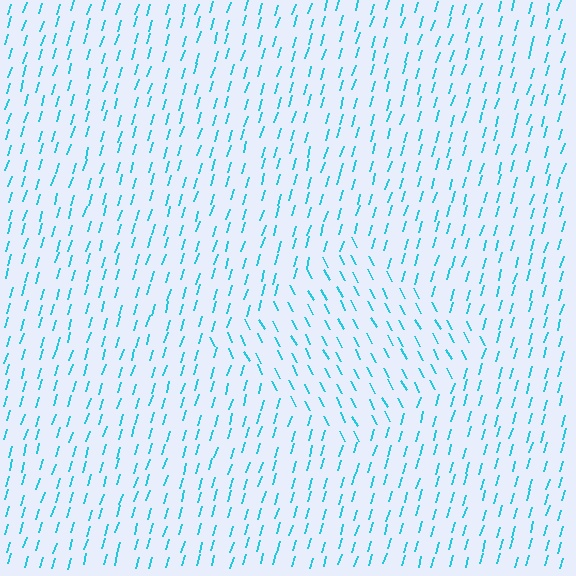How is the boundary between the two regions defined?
The boundary is defined purely by a change in line orientation (approximately 45 degrees difference). All lines are the same color and thickness.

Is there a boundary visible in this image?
Yes, there is a texture boundary formed by a change in line orientation.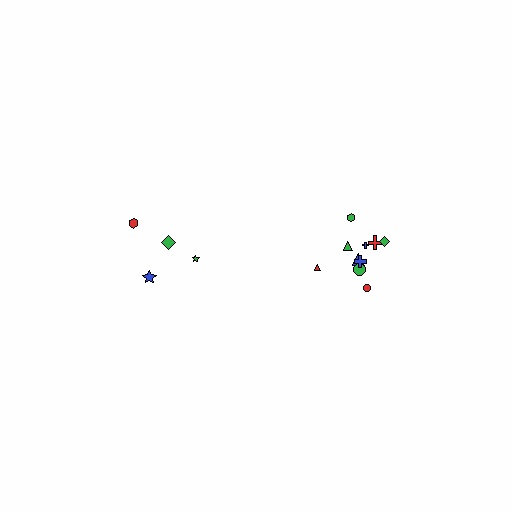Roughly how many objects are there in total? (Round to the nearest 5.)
Roughly 15 objects in total.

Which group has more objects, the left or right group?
The right group.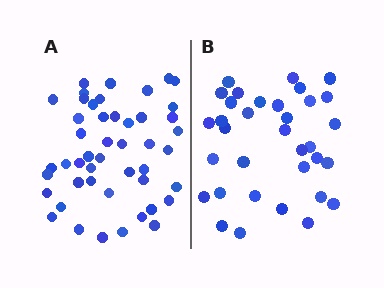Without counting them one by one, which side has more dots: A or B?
Region A (the left region) has more dots.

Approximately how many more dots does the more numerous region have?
Region A has approximately 15 more dots than region B.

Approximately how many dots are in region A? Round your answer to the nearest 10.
About 50 dots. (The exact count is 47, which rounds to 50.)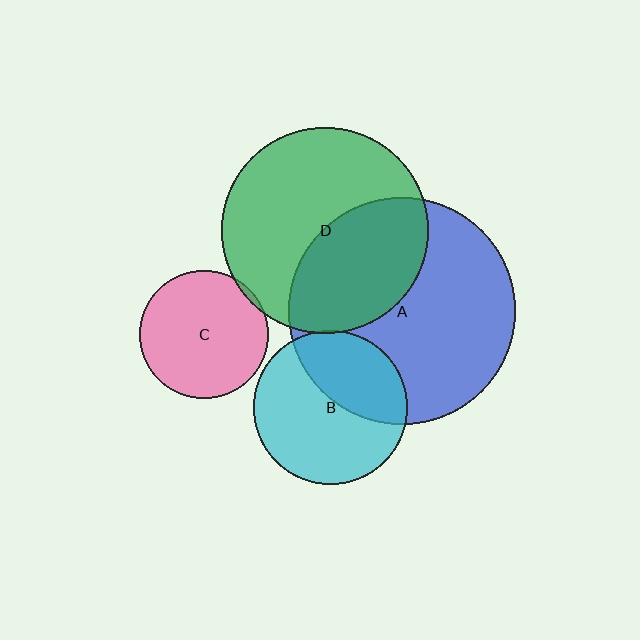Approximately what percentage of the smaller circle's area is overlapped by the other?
Approximately 40%.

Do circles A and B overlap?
Yes.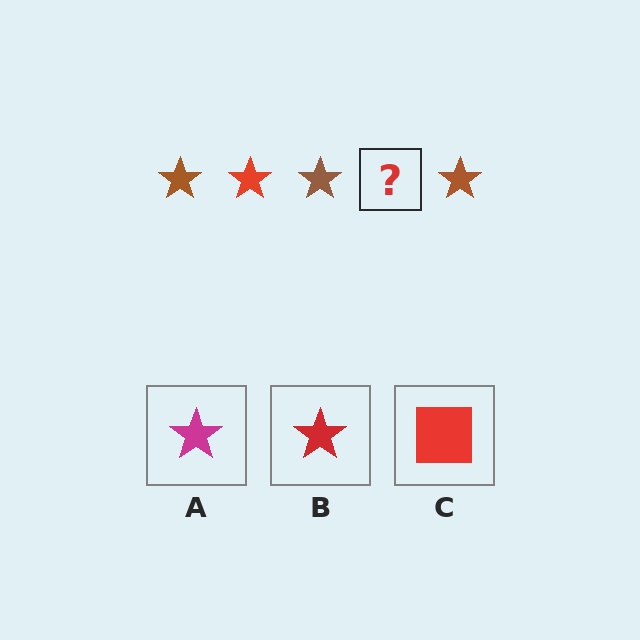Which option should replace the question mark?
Option B.